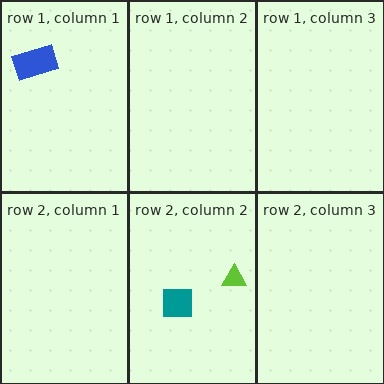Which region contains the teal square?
The row 2, column 2 region.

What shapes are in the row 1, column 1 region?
The blue rectangle.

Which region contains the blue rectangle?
The row 1, column 1 region.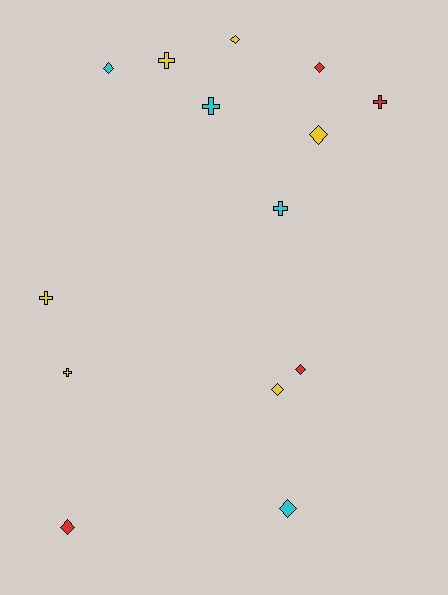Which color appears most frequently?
Yellow, with 6 objects.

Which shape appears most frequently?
Diamond, with 8 objects.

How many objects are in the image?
There are 14 objects.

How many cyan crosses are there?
There are 2 cyan crosses.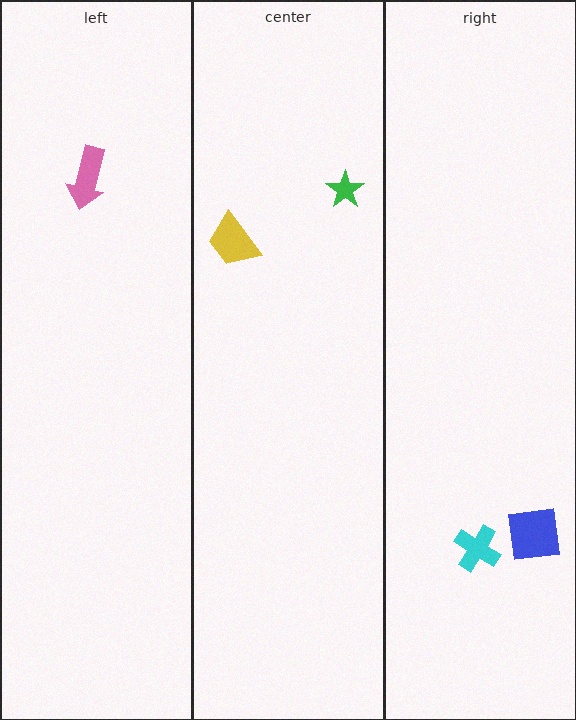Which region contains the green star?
The center region.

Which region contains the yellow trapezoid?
The center region.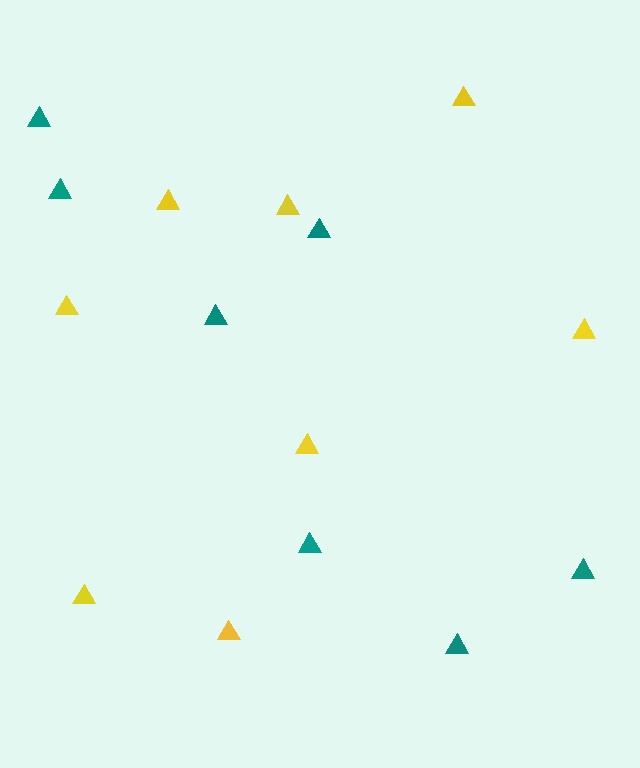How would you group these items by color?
There are 2 groups: one group of yellow triangles (8) and one group of teal triangles (7).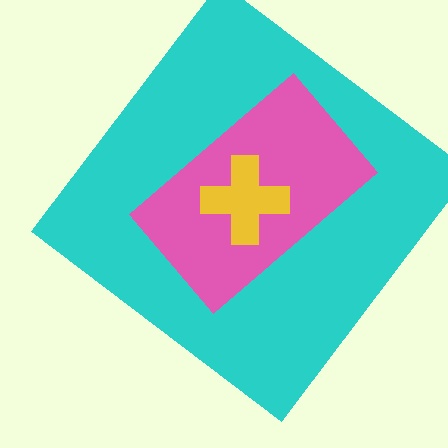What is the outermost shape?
The cyan diamond.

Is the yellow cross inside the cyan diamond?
Yes.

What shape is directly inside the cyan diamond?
The pink rectangle.